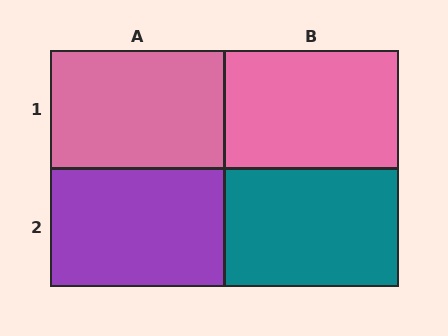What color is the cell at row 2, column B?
Teal.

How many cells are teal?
1 cell is teal.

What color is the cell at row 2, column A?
Purple.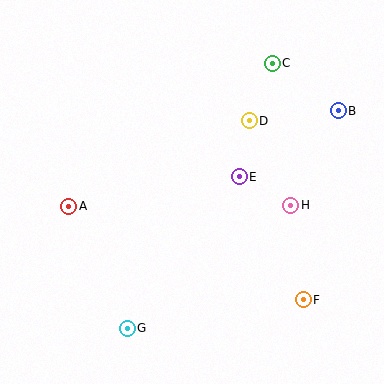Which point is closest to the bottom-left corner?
Point G is closest to the bottom-left corner.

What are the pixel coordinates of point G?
Point G is at (127, 328).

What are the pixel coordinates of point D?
Point D is at (249, 121).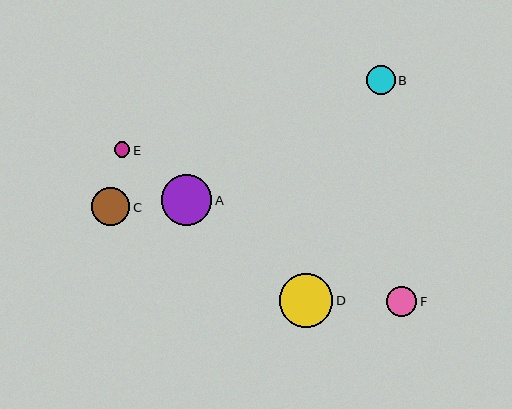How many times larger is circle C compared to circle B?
Circle C is approximately 1.3 times the size of circle B.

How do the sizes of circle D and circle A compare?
Circle D and circle A are approximately the same size.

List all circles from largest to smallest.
From largest to smallest: D, A, C, F, B, E.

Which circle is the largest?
Circle D is the largest with a size of approximately 53 pixels.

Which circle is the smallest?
Circle E is the smallest with a size of approximately 15 pixels.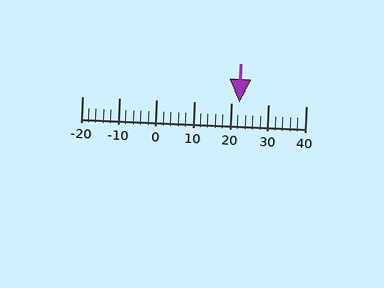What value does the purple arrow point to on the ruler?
The purple arrow points to approximately 22.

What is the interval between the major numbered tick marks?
The major tick marks are spaced 10 units apart.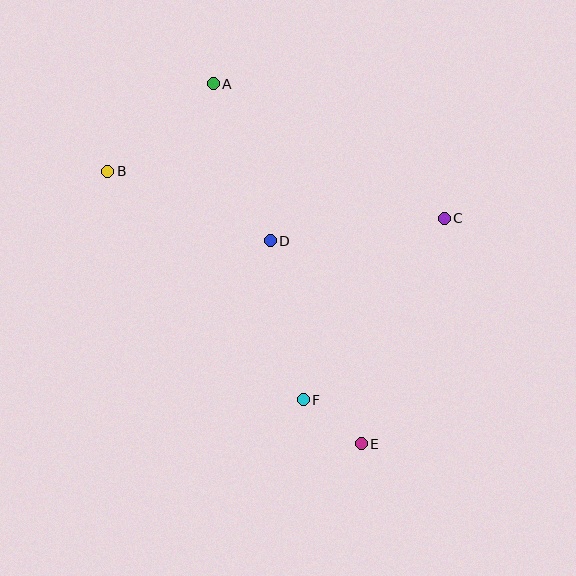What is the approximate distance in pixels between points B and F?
The distance between B and F is approximately 301 pixels.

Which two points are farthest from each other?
Points A and E are farthest from each other.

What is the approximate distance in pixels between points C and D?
The distance between C and D is approximately 175 pixels.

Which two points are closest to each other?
Points E and F are closest to each other.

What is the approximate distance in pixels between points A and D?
The distance between A and D is approximately 167 pixels.